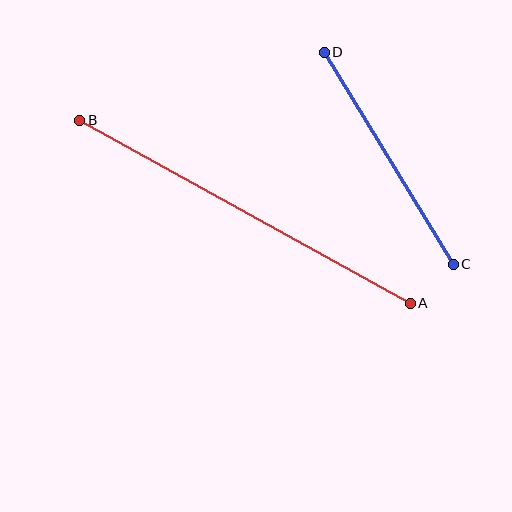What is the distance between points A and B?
The distance is approximately 378 pixels.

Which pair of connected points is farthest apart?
Points A and B are farthest apart.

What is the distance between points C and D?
The distance is approximately 248 pixels.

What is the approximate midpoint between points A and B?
The midpoint is at approximately (245, 212) pixels.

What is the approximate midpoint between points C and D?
The midpoint is at approximately (389, 158) pixels.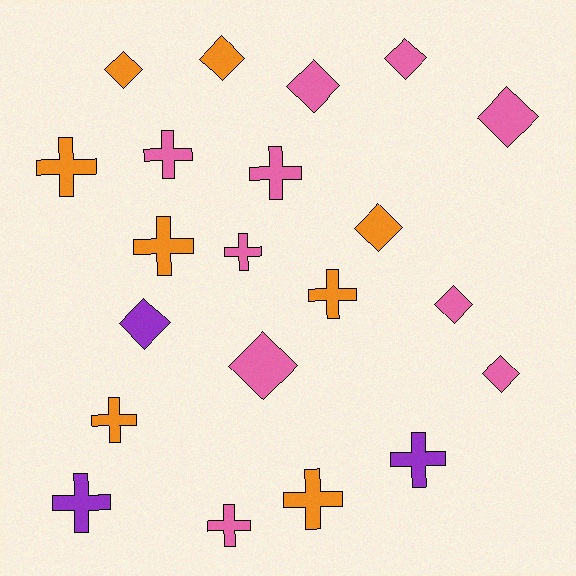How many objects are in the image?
There are 21 objects.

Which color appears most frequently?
Pink, with 10 objects.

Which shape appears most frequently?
Cross, with 11 objects.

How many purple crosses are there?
There are 2 purple crosses.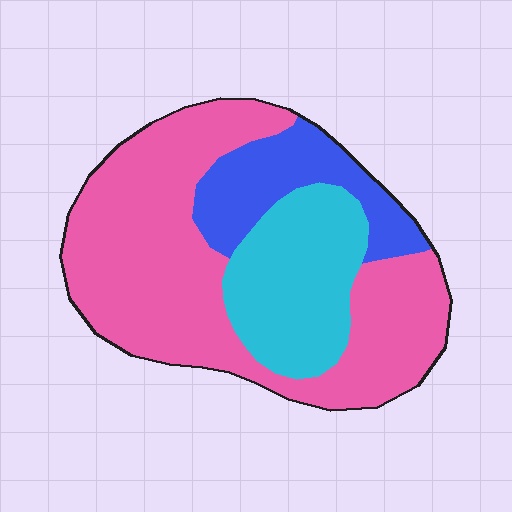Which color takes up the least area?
Blue, at roughly 15%.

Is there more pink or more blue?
Pink.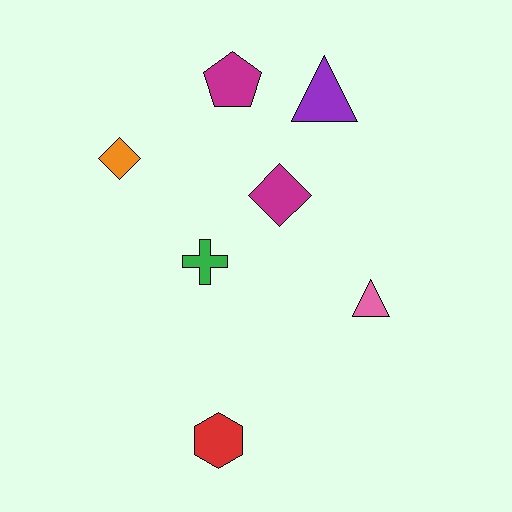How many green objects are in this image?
There is 1 green object.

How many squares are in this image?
There are no squares.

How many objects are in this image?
There are 7 objects.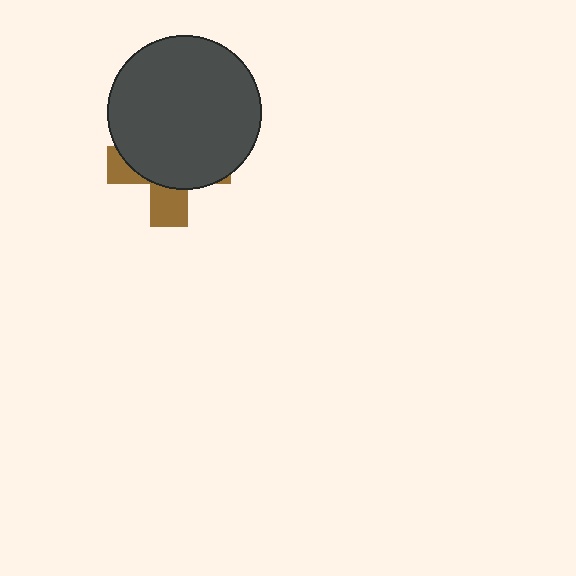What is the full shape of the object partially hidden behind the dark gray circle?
The partially hidden object is a brown cross.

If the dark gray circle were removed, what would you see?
You would see the complete brown cross.